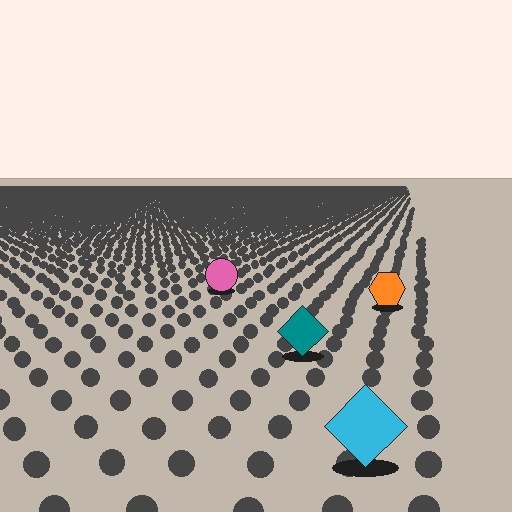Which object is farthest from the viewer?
The pink circle is farthest from the viewer. It appears smaller and the ground texture around it is denser.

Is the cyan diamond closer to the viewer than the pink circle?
Yes. The cyan diamond is closer — you can tell from the texture gradient: the ground texture is coarser near it.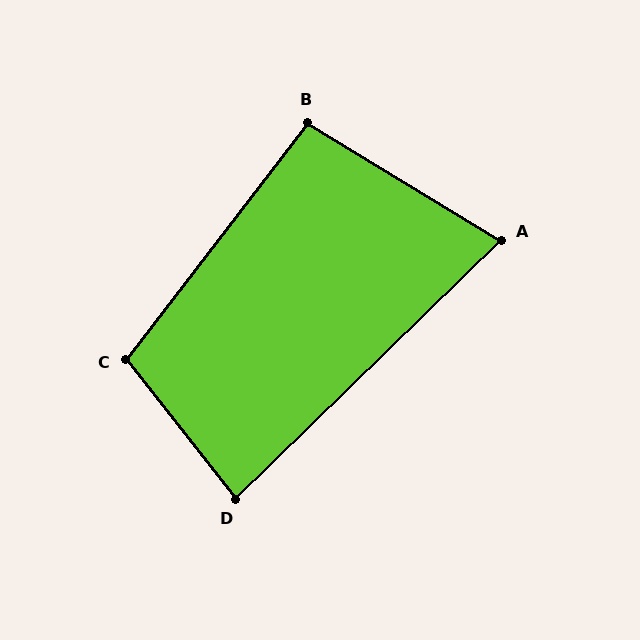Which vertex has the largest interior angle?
C, at approximately 104 degrees.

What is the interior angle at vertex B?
Approximately 96 degrees (obtuse).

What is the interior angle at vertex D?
Approximately 84 degrees (acute).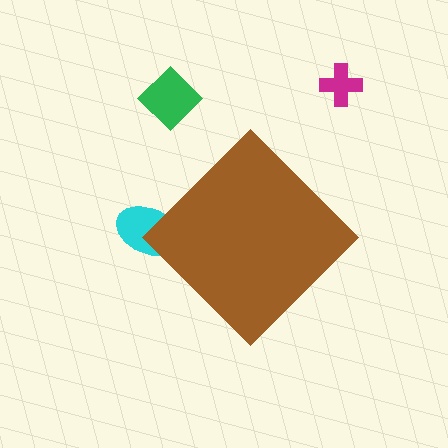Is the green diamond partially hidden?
No, the green diamond is fully visible.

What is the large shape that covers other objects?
A brown diamond.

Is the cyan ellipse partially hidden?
Yes, the cyan ellipse is partially hidden behind the brown diamond.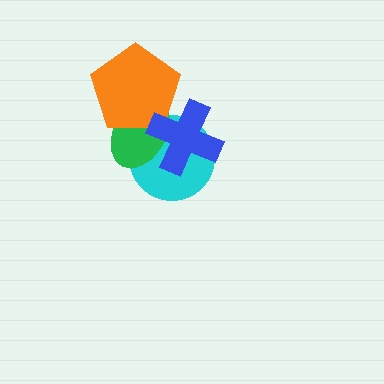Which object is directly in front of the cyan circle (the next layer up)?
The green ellipse is directly in front of the cyan circle.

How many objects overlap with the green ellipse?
3 objects overlap with the green ellipse.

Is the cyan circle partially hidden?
Yes, it is partially covered by another shape.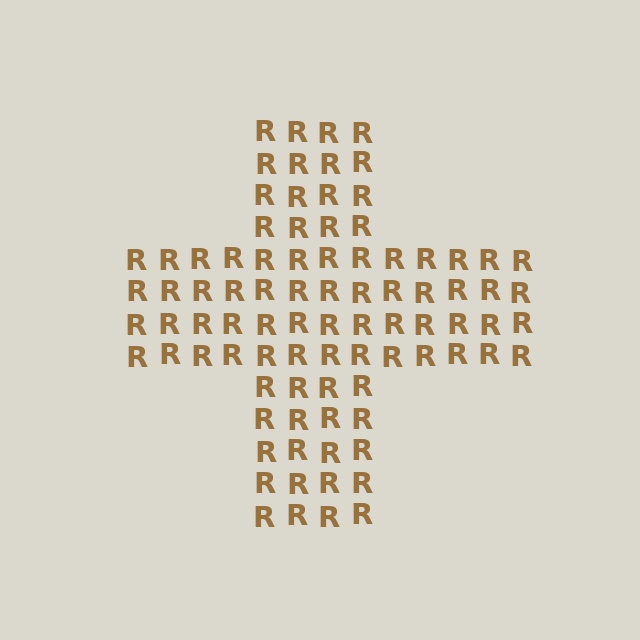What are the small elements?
The small elements are letter R's.